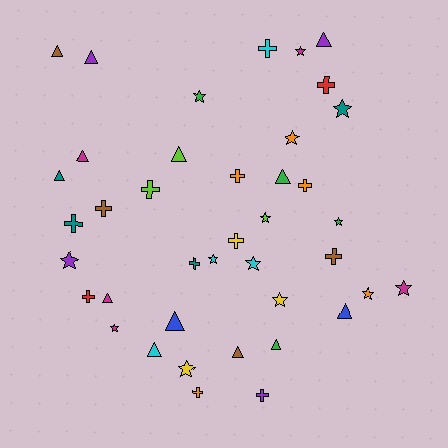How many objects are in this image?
There are 40 objects.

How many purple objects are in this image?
There are 4 purple objects.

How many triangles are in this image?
There are 13 triangles.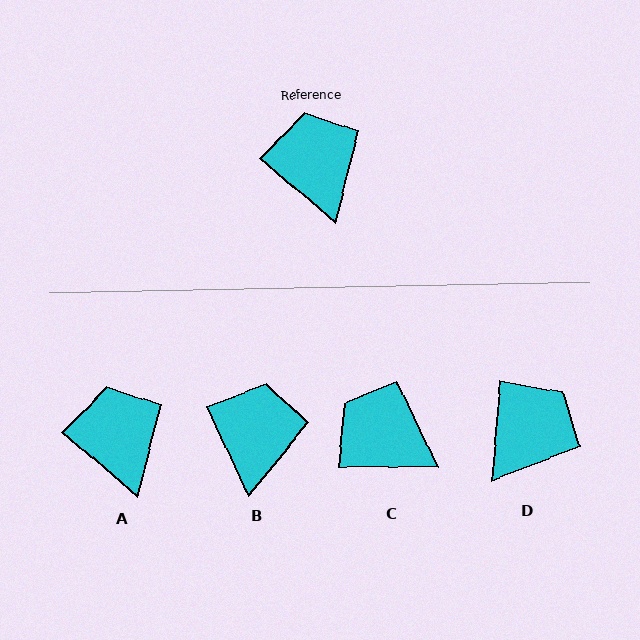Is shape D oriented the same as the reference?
No, it is off by about 54 degrees.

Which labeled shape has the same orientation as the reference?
A.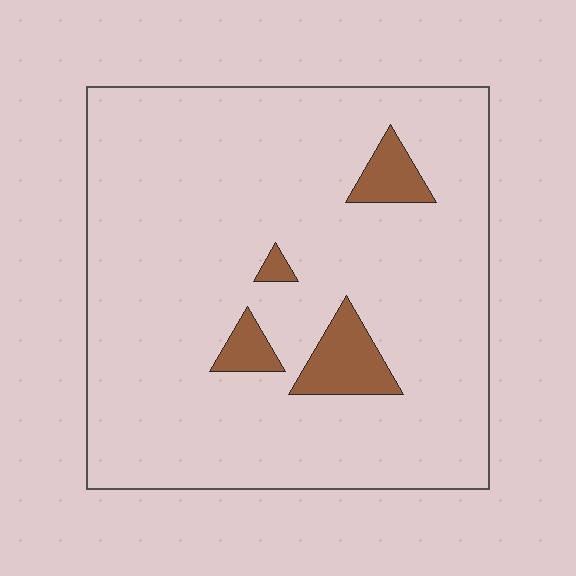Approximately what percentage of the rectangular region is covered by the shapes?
Approximately 10%.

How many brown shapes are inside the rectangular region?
4.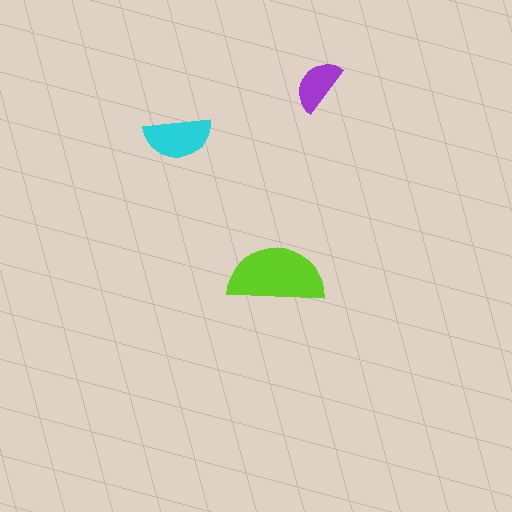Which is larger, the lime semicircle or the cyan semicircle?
The lime one.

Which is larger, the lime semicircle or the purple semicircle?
The lime one.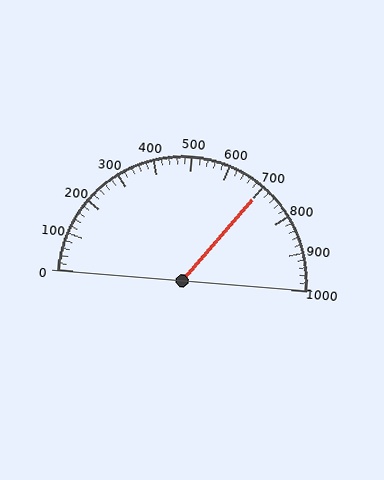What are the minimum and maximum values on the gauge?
The gauge ranges from 0 to 1000.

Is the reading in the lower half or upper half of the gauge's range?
The reading is in the upper half of the range (0 to 1000).